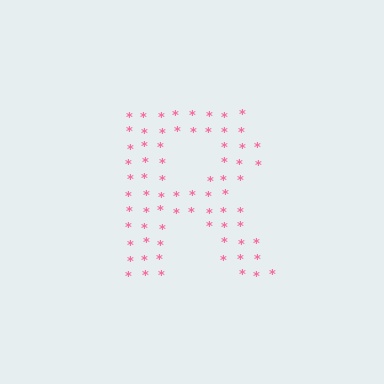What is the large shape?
The large shape is the letter R.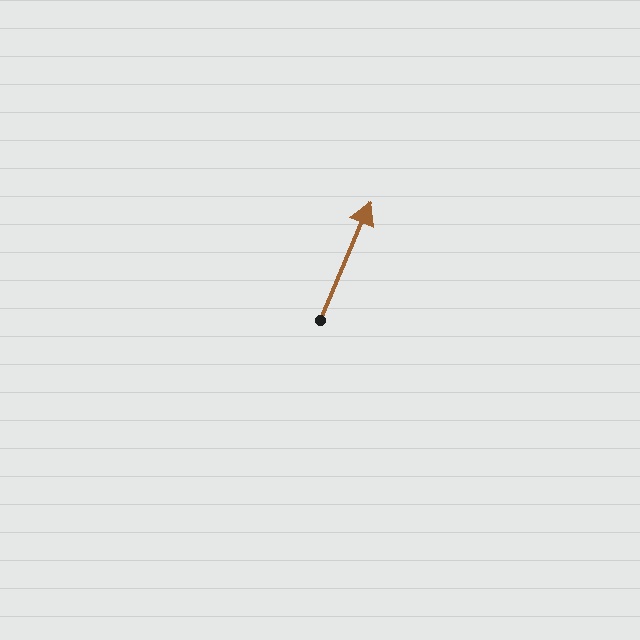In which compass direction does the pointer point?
Northeast.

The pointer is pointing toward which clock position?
Roughly 1 o'clock.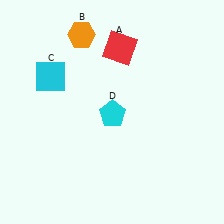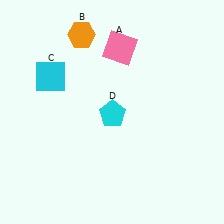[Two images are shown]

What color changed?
The square (A) changed from red in Image 1 to pink in Image 2.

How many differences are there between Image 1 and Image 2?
There is 1 difference between the two images.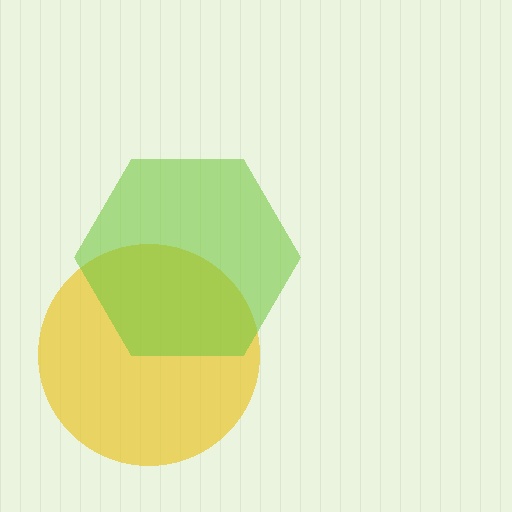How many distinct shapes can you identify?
There are 2 distinct shapes: a yellow circle, a lime hexagon.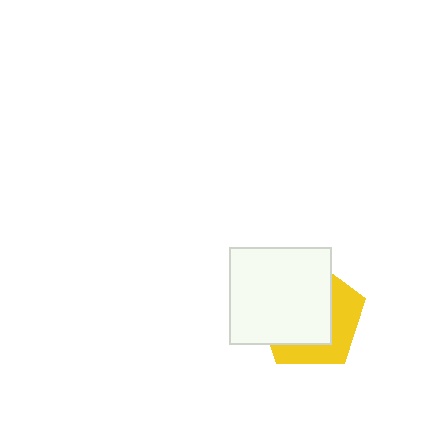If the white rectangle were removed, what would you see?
You would see the complete yellow pentagon.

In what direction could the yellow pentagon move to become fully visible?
The yellow pentagon could move toward the lower-right. That would shift it out from behind the white rectangle entirely.